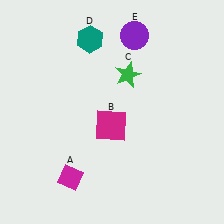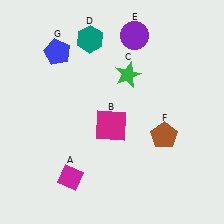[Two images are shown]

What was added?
A brown pentagon (F), a blue pentagon (G) were added in Image 2.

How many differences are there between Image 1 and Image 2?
There are 2 differences between the two images.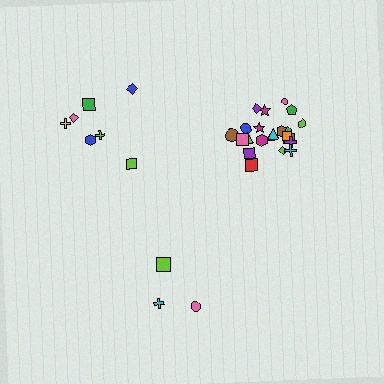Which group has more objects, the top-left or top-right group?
The top-right group.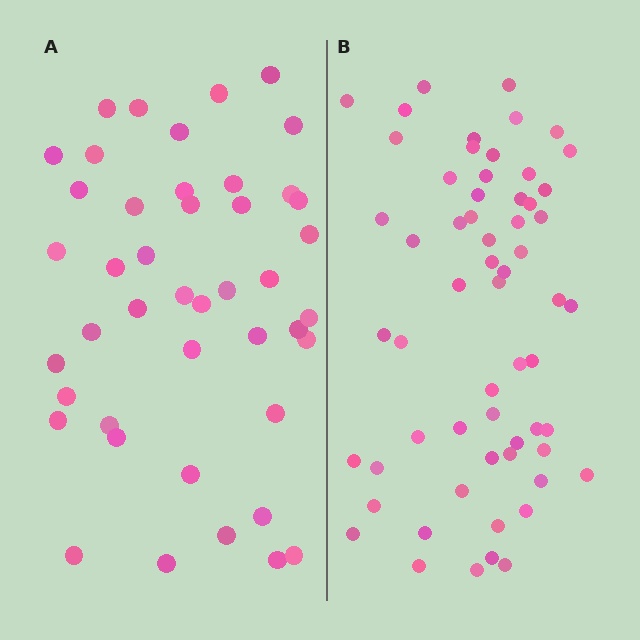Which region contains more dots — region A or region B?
Region B (the right region) has more dots.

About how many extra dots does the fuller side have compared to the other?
Region B has approximately 15 more dots than region A.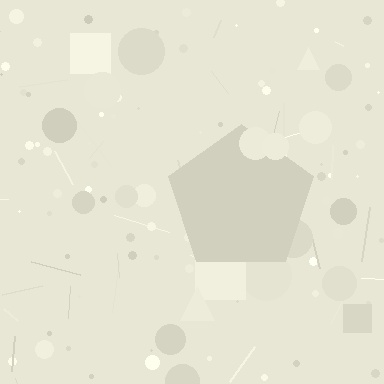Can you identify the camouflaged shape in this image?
The camouflaged shape is a pentagon.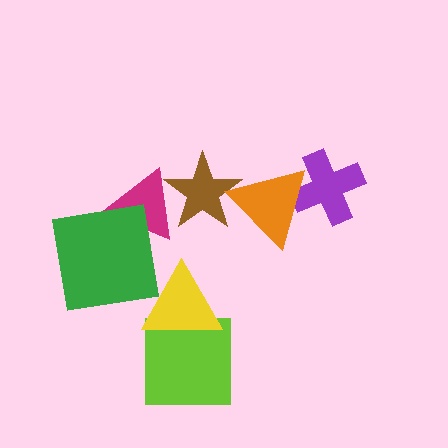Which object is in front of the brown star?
The orange triangle is in front of the brown star.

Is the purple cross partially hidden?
Yes, it is partially covered by another shape.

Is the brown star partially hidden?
Yes, it is partially covered by another shape.